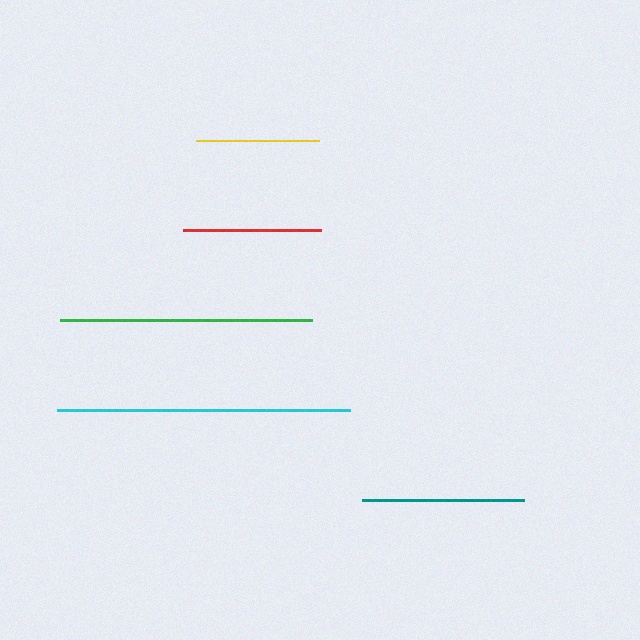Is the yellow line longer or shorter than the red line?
The red line is longer than the yellow line.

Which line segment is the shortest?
The yellow line is the shortest at approximately 123 pixels.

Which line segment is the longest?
The cyan line is the longest at approximately 293 pixels.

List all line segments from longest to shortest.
From longest to shortest: cyan, green, teal, red, yellow.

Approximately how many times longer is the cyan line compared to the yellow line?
The cyan line is approximately 2.4 times the length of the yellow line.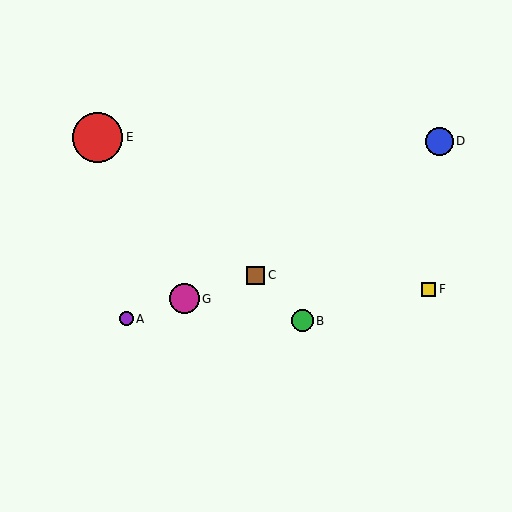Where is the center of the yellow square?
The center of the yellow square is at (429, 289).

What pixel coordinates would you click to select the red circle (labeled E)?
Click at (98, 137) to select the red circle E.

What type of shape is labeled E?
Shape E is a red circle.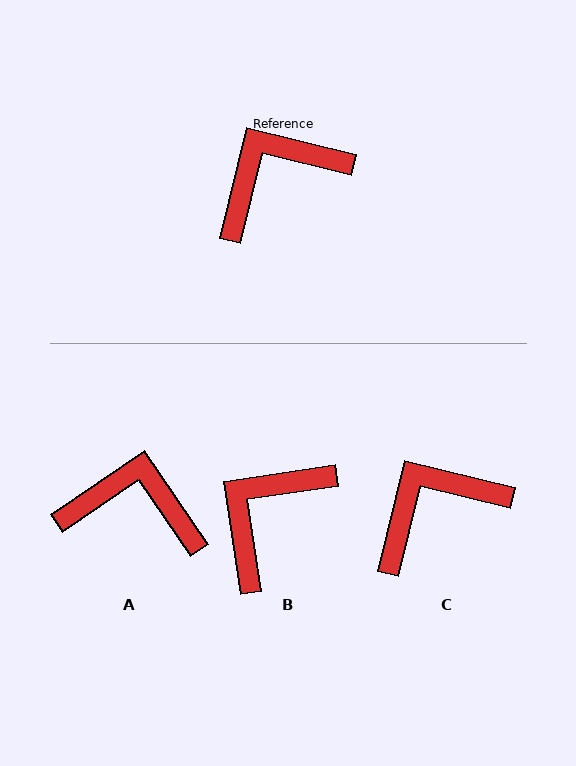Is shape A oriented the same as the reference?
No, it is off by about 42 degrees.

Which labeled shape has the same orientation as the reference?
C.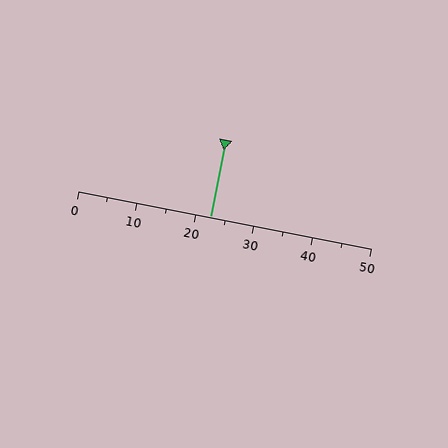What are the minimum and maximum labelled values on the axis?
The axis runs from 0 to 50.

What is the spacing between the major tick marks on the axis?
The major ticks are spaced 10 apart.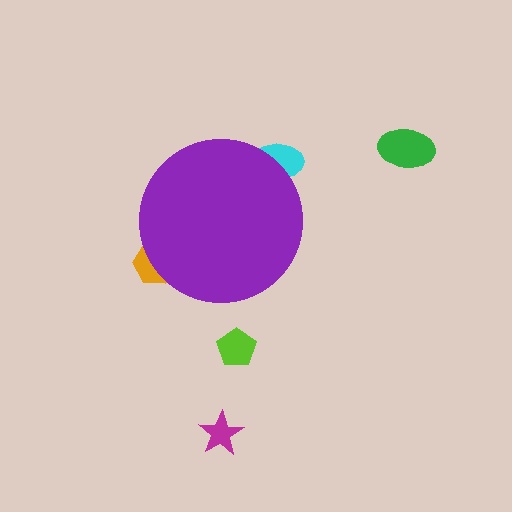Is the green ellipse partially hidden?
No, the green ellipse is fully visible.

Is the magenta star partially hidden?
No, the magenta star is fully visible.